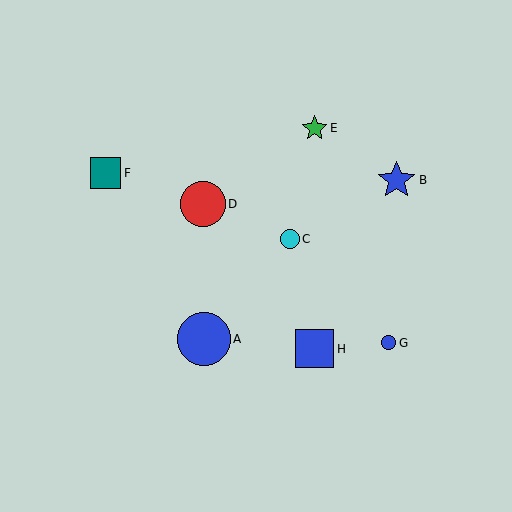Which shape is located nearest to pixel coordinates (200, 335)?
The blue circle (labeled A) at (204, 339) is nearest to that location.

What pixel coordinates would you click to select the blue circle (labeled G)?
Click at (389, 343) to select the blue circle G.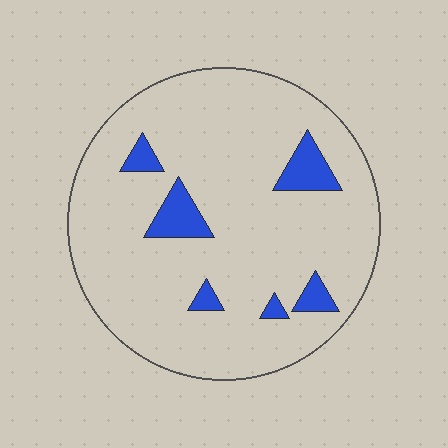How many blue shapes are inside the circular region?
6.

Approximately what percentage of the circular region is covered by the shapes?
Approximately 10%.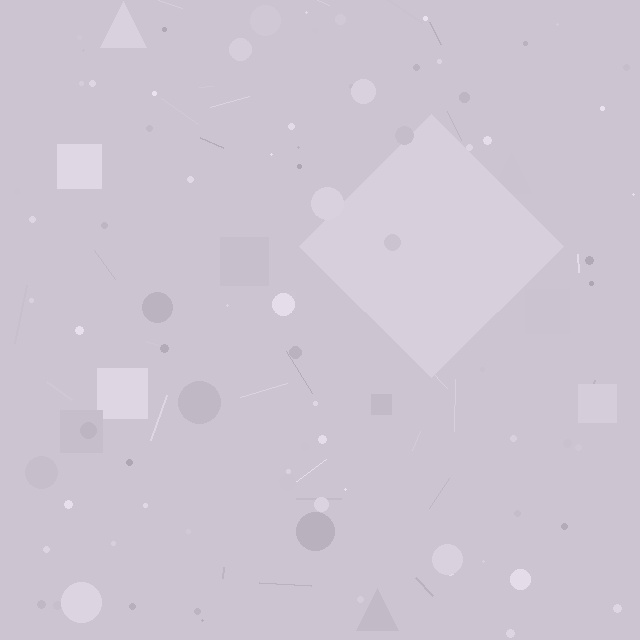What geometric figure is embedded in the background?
A diamond is embedded in the background.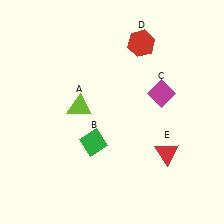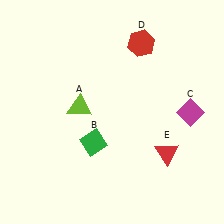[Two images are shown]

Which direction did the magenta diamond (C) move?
The magenta diamond (C) moved right.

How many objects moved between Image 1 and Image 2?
1 object moved between the two images.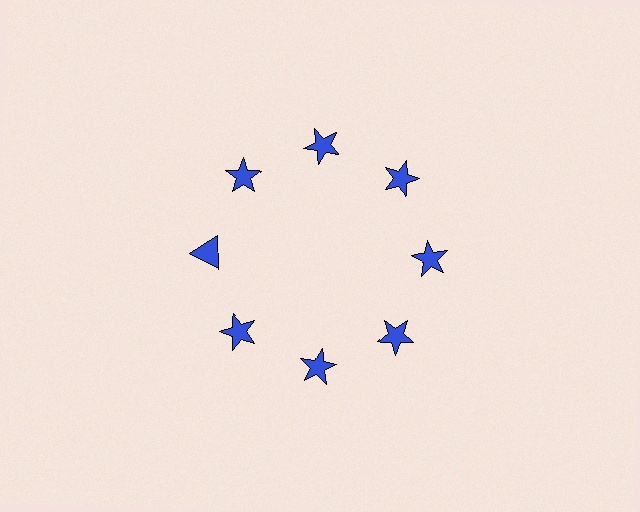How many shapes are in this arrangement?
There are 8 shapes arranged in a ring pattern.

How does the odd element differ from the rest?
It has a different shape: triangle instead of star.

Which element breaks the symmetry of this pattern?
The blue triangle at roughly the 9 o'clock position breaks the symmetry. All other shapes are blue stars.